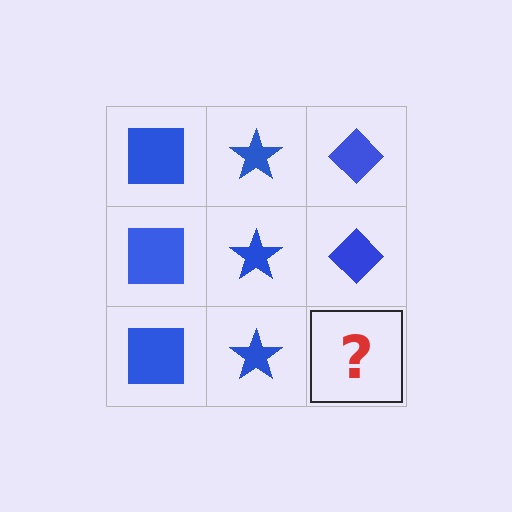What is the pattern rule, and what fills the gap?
The rule is that each column has a consistent shape. The gap should be filled with a blue diamond.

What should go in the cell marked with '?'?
The missing cell should contain a blue diamond.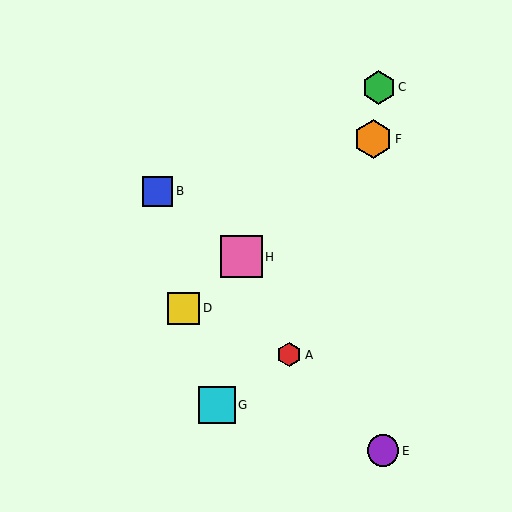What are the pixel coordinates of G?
Object G is at (217, 405).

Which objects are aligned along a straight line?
Objects D, F, H are aligned along a straight line.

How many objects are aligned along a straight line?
3 objects (D, F, H) are aligned along a straight line.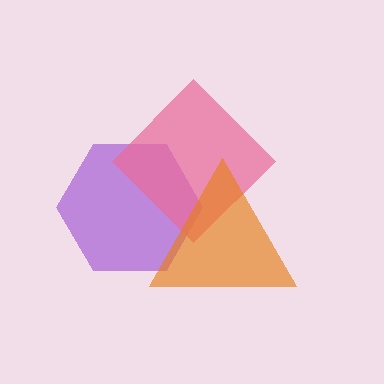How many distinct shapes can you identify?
There are 3 distinct shapes: a purple hexagon, a pink diamond, an orange triangle.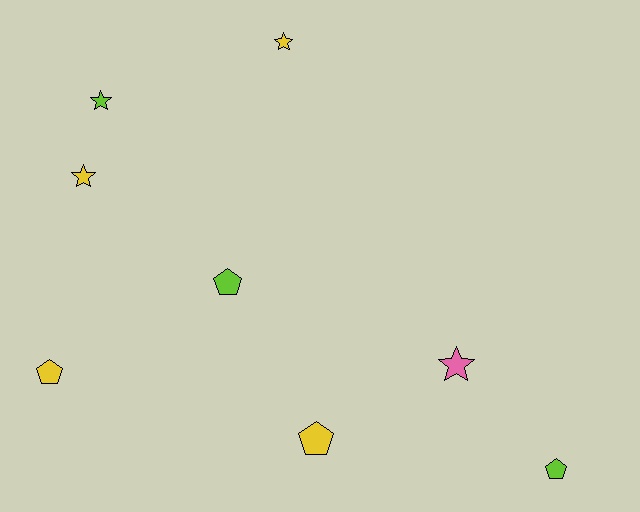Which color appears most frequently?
Yellow, with 4 objects.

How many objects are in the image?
There are 8 objects.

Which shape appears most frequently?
Pentagon, with 4 objects.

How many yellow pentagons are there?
There are 2 yellow pentagons.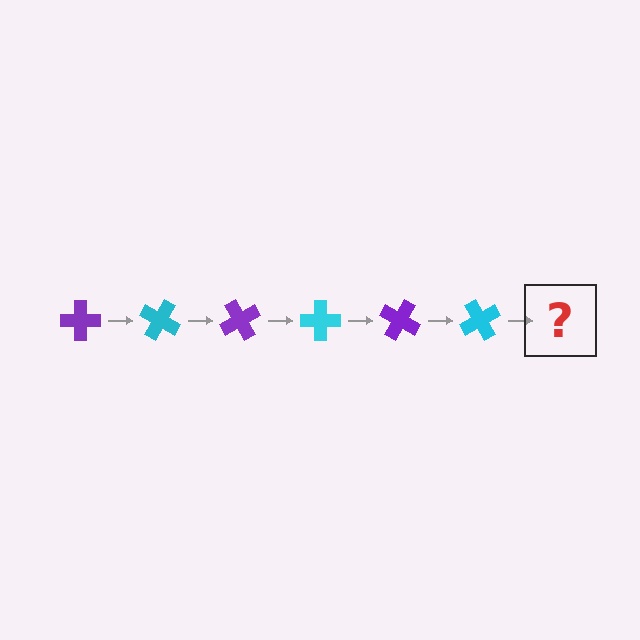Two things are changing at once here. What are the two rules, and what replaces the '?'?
The two rules are that it rotates 30 degrees each step and the color cycles through purple and cyan. The '?' should be a purple cross, rotated 180 degrees from the start.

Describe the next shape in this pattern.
It should be a purple cross, rotated 180 degrees from the start.